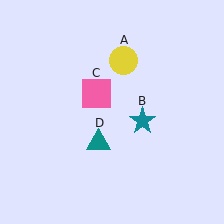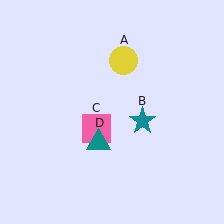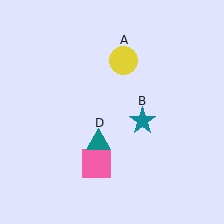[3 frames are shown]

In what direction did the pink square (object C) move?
The pink square (object C) moved down.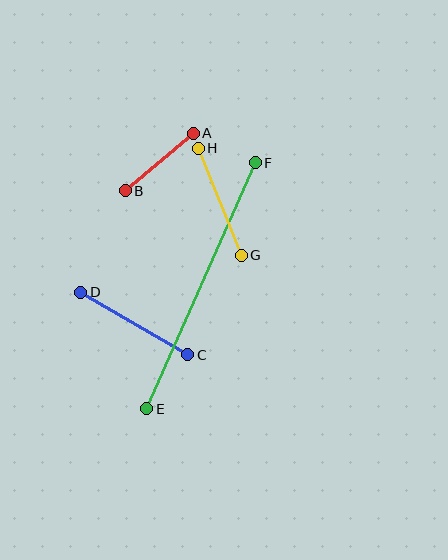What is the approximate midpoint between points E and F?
The midpoint is at approximately (201, 286) pixels.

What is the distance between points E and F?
The distance is approximately 269 pixels.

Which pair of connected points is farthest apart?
Points E and F are farthest apart.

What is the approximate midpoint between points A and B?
The midpoint is at approximately (159, 162) pixels.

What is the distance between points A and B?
The distance is approximately 89 pixels.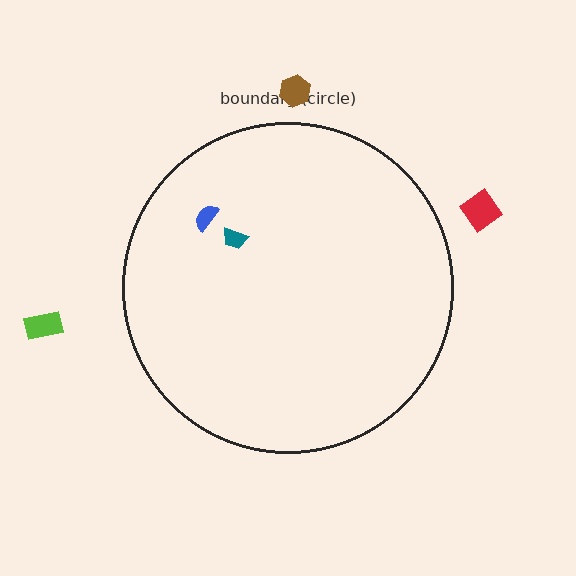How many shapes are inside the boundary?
2 inside, 3 outside.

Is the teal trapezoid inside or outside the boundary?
Inside.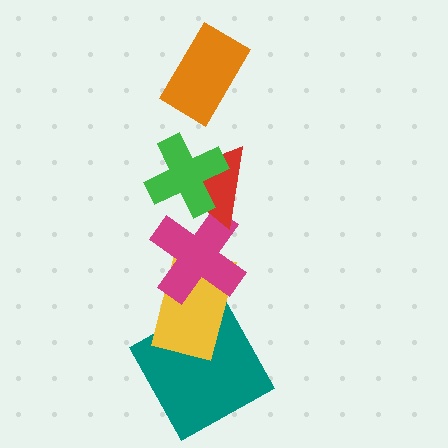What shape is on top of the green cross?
The orange rectangle is on top of the green cross.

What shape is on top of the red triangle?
The green cross is on top of the red triangle.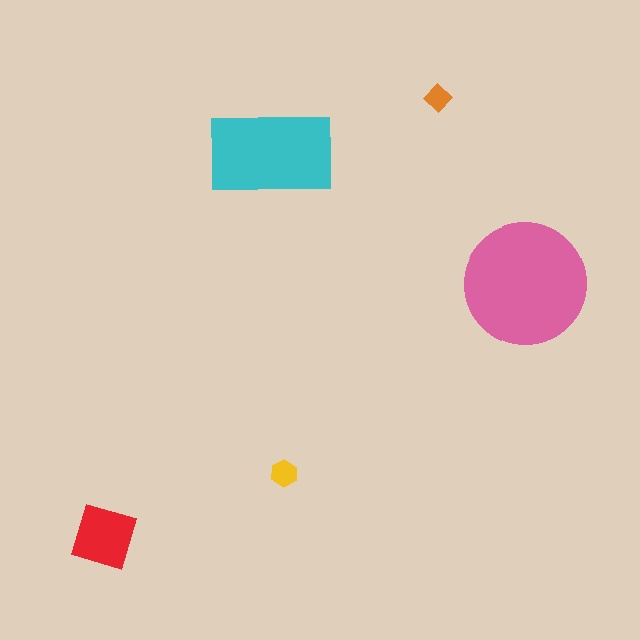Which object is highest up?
The orange diamond is topmost.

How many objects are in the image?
There are 5 objects in the image.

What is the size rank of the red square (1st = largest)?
3rd.